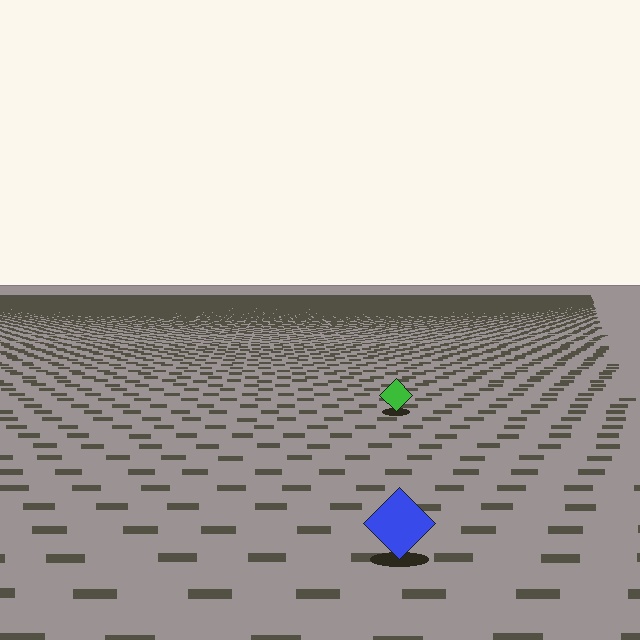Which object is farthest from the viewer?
The green diamond is farthest from the viewer. It appears smaller and the ground texture around it is denser.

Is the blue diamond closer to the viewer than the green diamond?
Yes. The blue diamond is closer — you can tell from the texture gradient: the ground texture is coarser near it.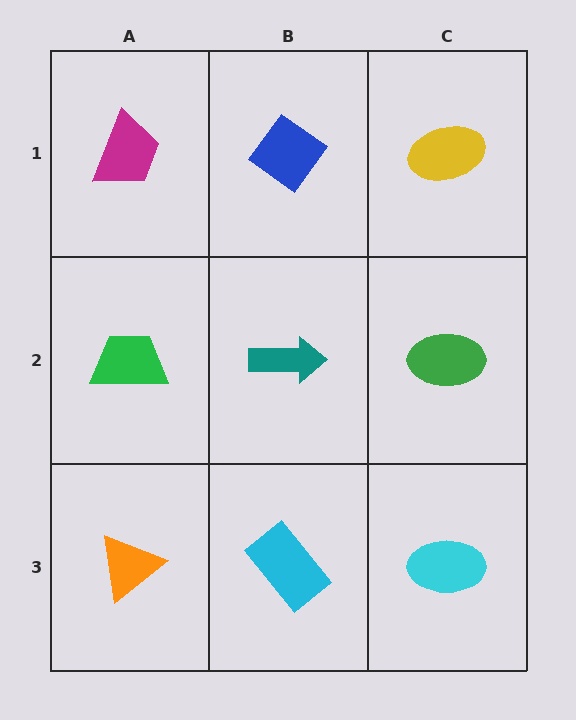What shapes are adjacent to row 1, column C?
A green ellipse (row 2, column C), a blue diamond (row 1, column B).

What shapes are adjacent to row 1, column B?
A teal arrow (row 2, column B), a magenta trapezoid (row 1, column A), a yellow ellipse (row 1, column C).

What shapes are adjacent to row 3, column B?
A teal arrow (row 2, column B), an orange triangle (row 3, column A), a cyan ellipse (row 3, column C).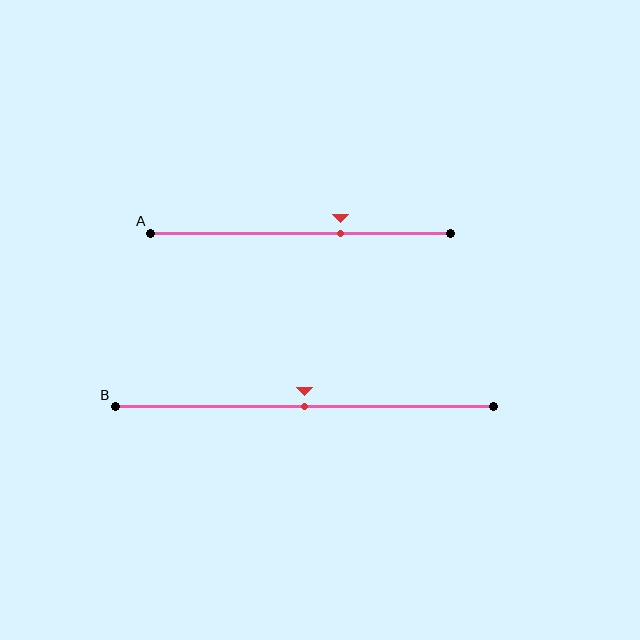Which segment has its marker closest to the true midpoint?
Segment B has its marker closest to the true midpoint.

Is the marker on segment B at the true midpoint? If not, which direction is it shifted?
Yes, the marker on segment B is at the true midpoint.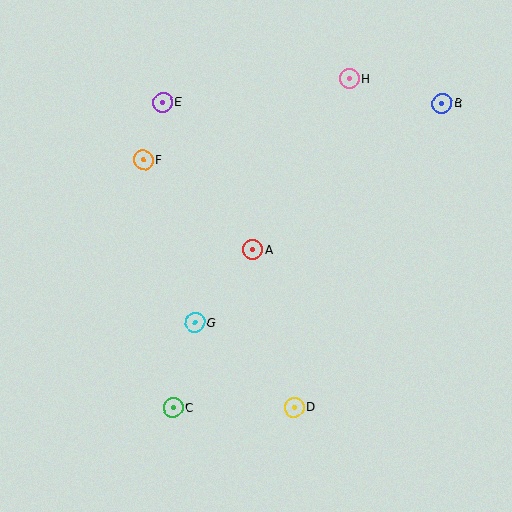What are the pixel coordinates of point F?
Point F is at (143, 160).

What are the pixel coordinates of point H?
Point H is at (349, 79).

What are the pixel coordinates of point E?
Point E is at (163, 102).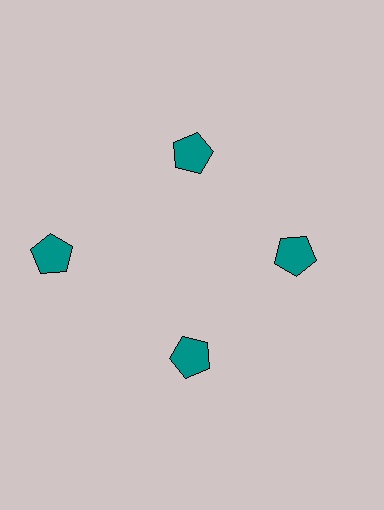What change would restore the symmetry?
The symmetry would be restored by moving it inward, back onto the ring so that all 4 pentagons sit at equal angles and equal distance from the center.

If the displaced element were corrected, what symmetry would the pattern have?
It would have 4-fold rotational symmetry — the pattern would map onto itself every 90 degrees.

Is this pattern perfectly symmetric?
No. The 4 teal pentagons are arranged in a ring, but one element near the 9 o'clock position is pushed outward from the center, breaking the 4-fold rotational symmetry.